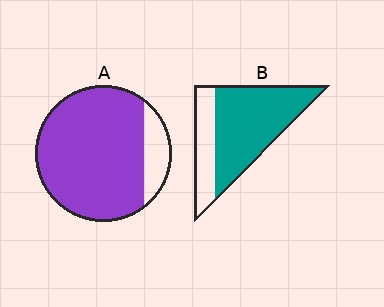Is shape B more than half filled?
Yes.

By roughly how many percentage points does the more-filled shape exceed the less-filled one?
By roughly 15 percentage points (A over B).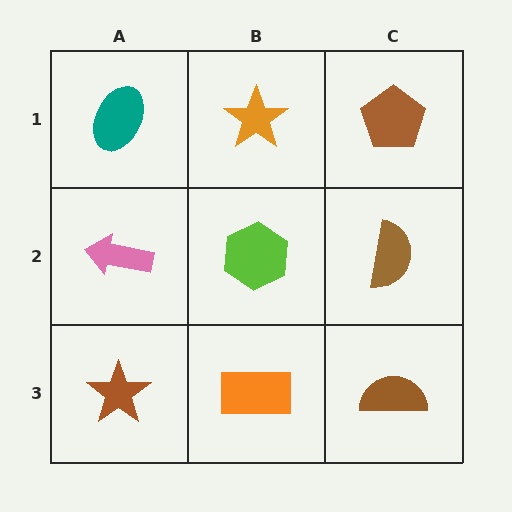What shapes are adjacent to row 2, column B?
An orange star (row 1, column B), an orange rectangle (row 3, column B), a pink arrow (row 2, column A), a brown semicircle (row 2, column C).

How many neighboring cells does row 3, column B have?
3.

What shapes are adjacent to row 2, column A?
A teal ellipse (row 1, column A), a brown star (row 3, column A), a lime hexagon (row 2, column B).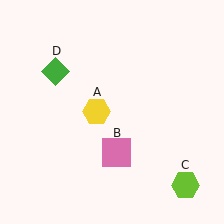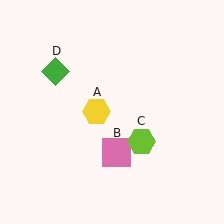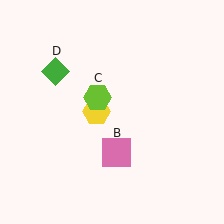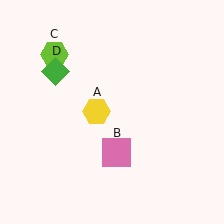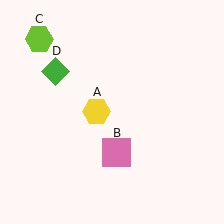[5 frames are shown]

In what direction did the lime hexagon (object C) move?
The lime hexagon (object C) moved up and to the left.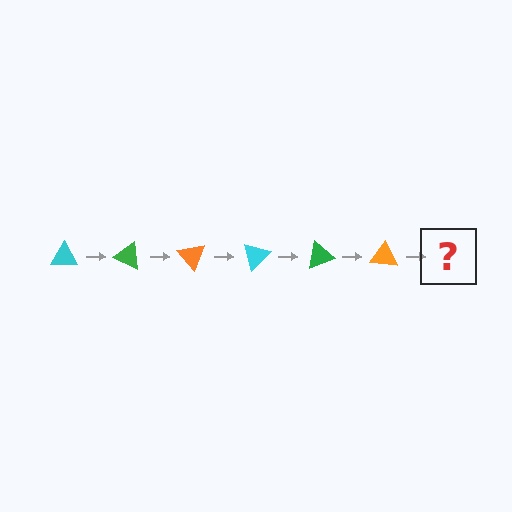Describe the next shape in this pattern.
It should be a cyan triangle, rotated 150 degrees from the start.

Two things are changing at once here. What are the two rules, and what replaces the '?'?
The two rules are that it rotates 25 degrees each step and the color cycles through cyan, green, and orange. The '?' should be a cyan triangle, rotated 150 degrees from the start.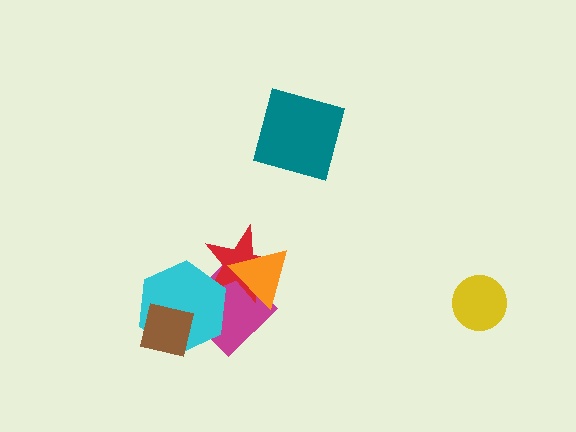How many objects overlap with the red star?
3 objects overlap with the red star.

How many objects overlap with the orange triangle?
2 objects overlap with the orange triangle.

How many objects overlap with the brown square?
2 objects overlap with the brown square.